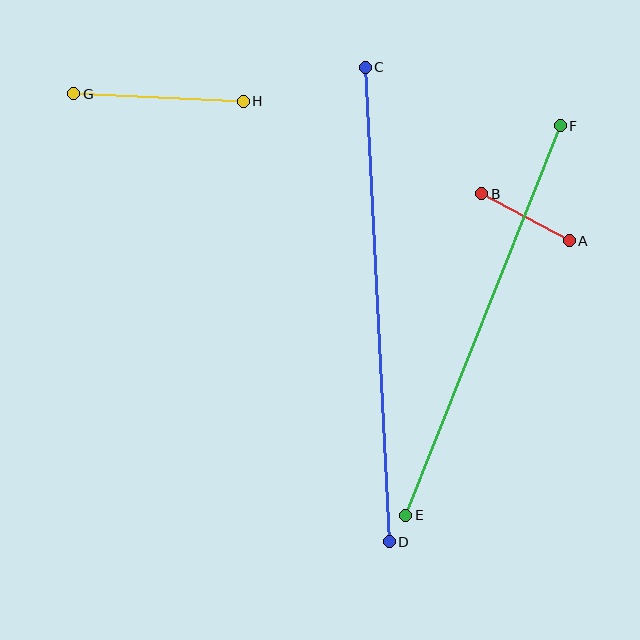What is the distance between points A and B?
The distance is approximately 100 pixels.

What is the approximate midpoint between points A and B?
The midpoint is at approximately (526, 217) pixels.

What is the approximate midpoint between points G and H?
The midpoint is at approximately (159, 98) pixels.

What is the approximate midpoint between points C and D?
The midpoint is at approximately (377, 304) pixels.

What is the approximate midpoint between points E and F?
The midpoint is at approximately (483, 320) pixels.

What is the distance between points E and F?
The distance is approximately 419 pixels.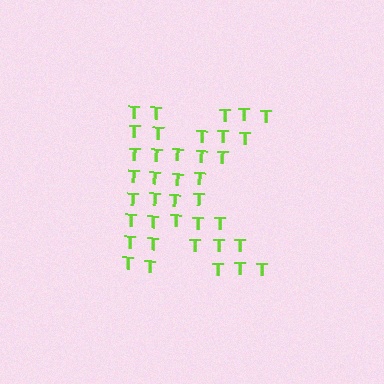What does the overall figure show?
The overall figure shows the letter K.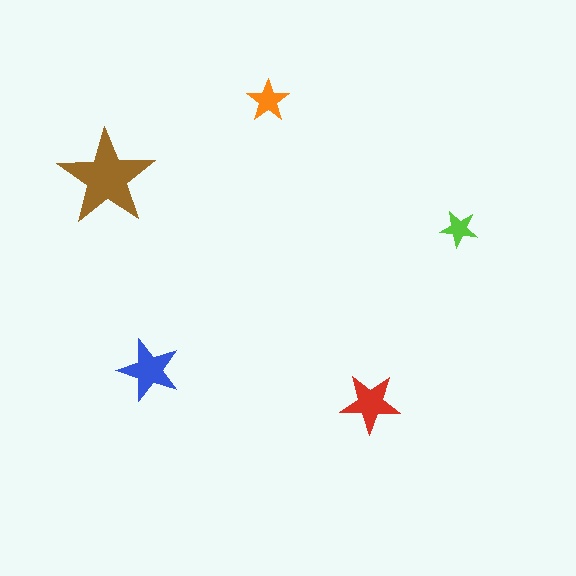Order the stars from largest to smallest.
the brown one, the blue one, the red one, the orange one, the lime one.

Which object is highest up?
The orange star is topmost.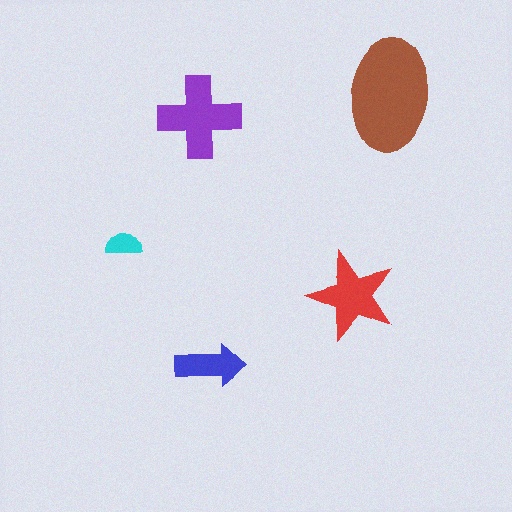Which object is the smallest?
The cyan semicircle.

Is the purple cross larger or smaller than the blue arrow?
Larger.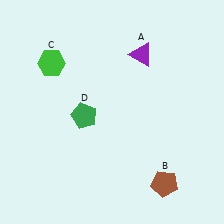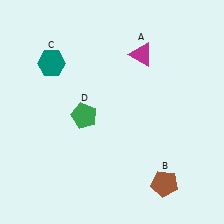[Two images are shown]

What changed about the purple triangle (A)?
In Image 1, A is purple. In Image 2, it changed to magenta.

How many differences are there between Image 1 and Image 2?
There are 2 differences between the two images.